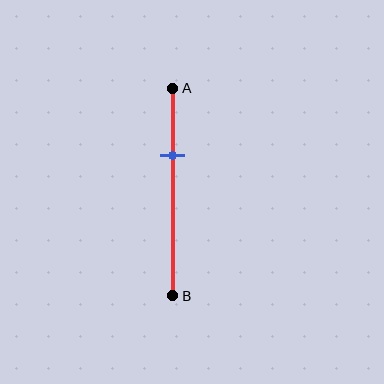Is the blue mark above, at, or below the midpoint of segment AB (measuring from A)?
The blue mark is above the midpoint of segment AB.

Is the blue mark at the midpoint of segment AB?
No, the mark is at about 30% from A, not at the 50% midpoint.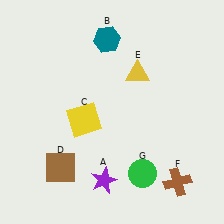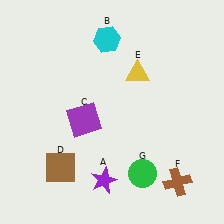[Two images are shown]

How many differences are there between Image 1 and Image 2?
There are 2 differences between the two images.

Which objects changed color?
B changed from teal to cyan. C changed from yellow to purple.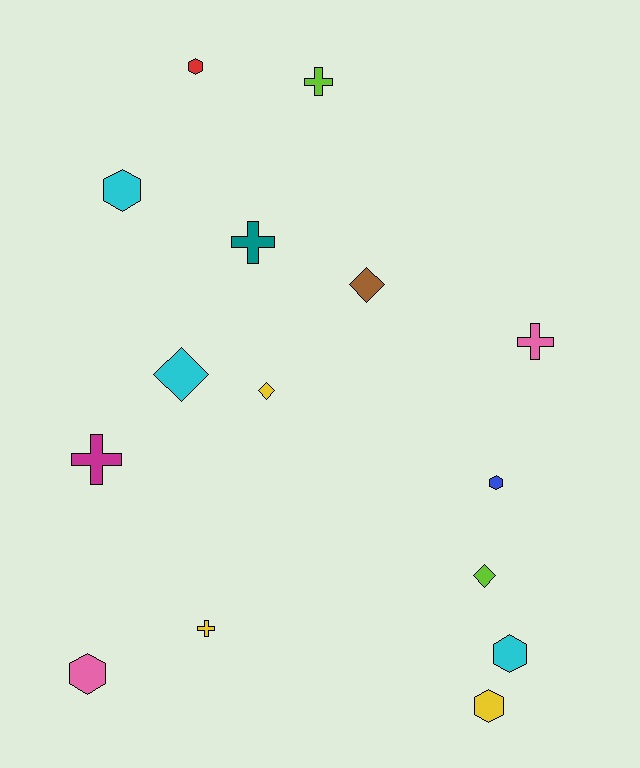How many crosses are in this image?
There are 5 crosses.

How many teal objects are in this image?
There is 1 teal object.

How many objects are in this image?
There are 15 objects.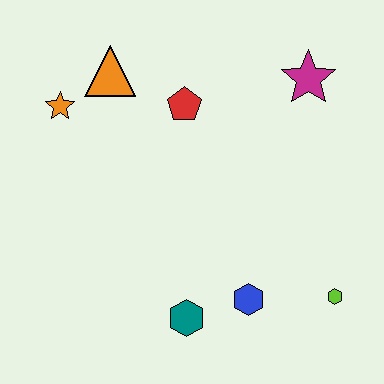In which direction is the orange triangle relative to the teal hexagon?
The orange triangle is above the teal hexagon.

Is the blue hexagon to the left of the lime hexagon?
Yes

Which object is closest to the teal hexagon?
The blue hexagon is closest to the teal hexagon.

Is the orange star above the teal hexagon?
Yes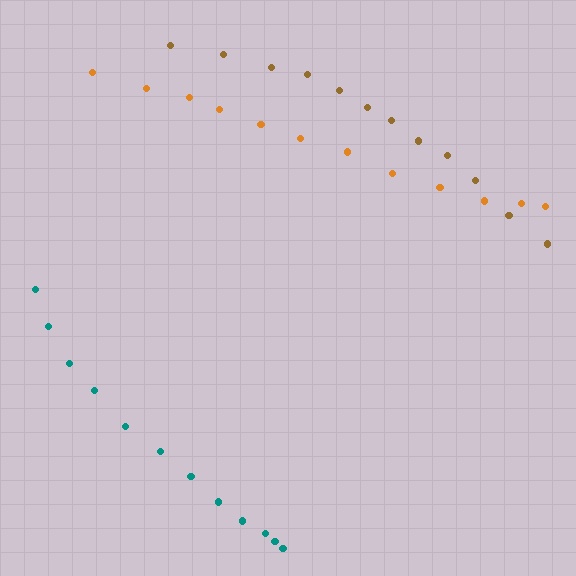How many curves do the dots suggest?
There are 3 distinct paths.